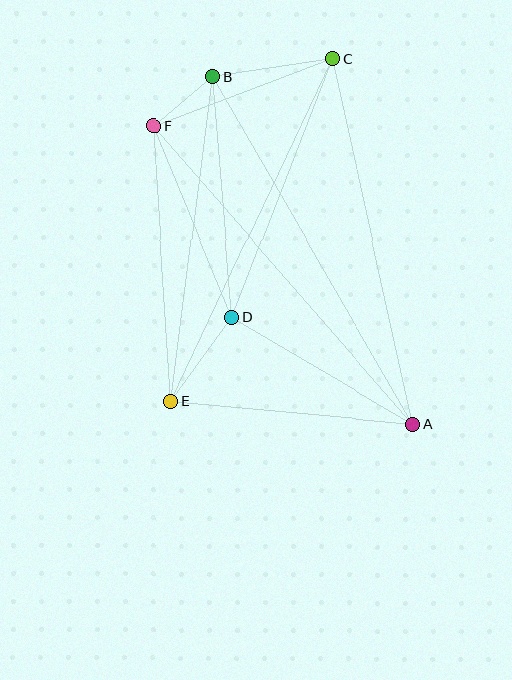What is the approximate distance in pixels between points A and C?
The distance between A and C is approximately 373 pixels.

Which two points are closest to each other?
Points B and F are closest to each other.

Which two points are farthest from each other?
Points A and B are farthest from each other.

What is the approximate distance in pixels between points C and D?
The distance between C and D is approximately 277 pixels.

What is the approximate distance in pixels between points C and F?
The distance between C and F is approximately 191 pixels.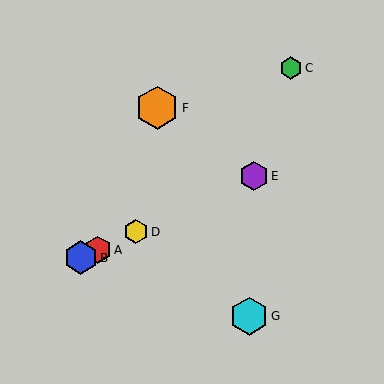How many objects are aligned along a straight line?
4 objects (A, B, D, E) are aligned along a straight line.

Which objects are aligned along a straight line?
Objects A, B, D, E are aligned along a straight line.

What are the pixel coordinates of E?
Object E is at (254, 176).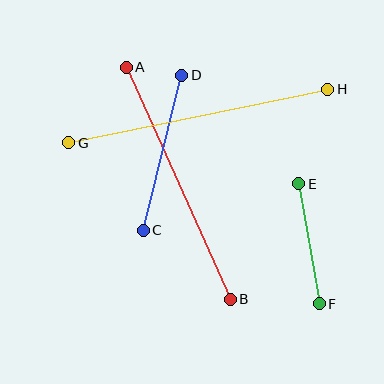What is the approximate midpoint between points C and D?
The midpoint is at approximately (163, 153) pixels.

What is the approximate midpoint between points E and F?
The midpoint is at approximately (309, 244) pixels.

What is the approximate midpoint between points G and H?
The midpoint is at approximately (198, 116) pixels.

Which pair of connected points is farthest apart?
Points G and H are farthest apart.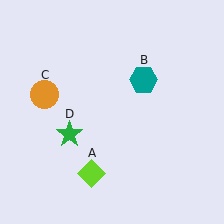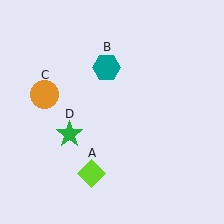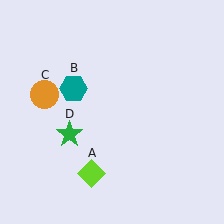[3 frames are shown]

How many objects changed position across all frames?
1 object changed position: teal hexagon (object B).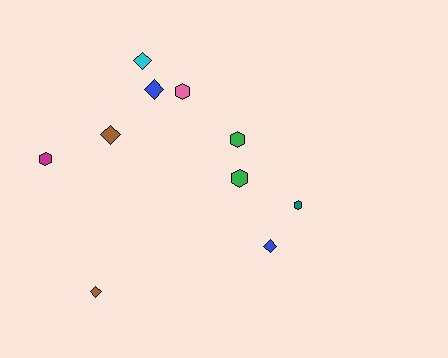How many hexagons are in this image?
There are 5 hexagons.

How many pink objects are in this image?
There is 1 pink object.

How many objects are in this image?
There are 10 objects.